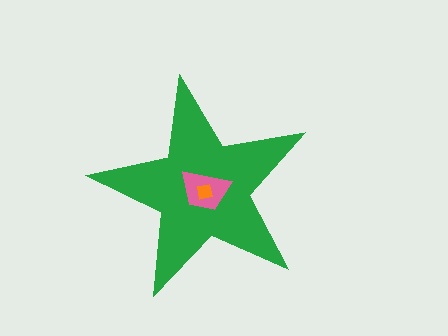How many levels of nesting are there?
3.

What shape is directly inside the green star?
The pink trapezoid.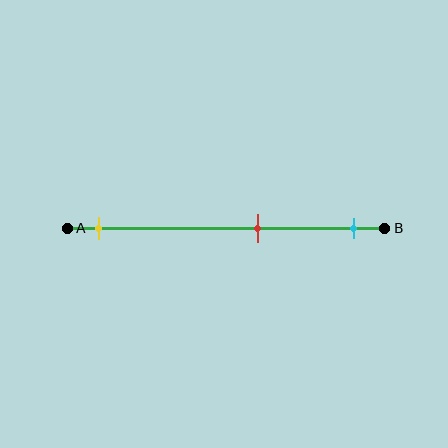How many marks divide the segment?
There are 3 marks dividing the segment.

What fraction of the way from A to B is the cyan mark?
The cyan mark is approximately 90% (0.9) of the way from A to B.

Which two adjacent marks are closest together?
The red and cyan marks are the closest adjacent pair.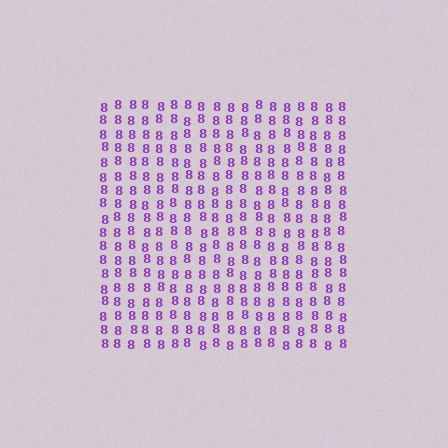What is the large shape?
The large shape is a square.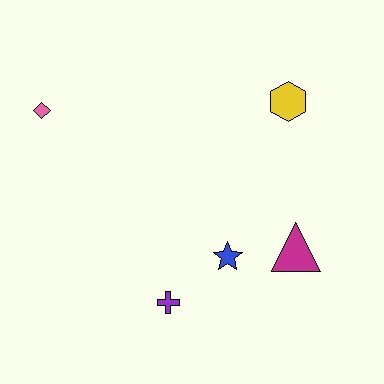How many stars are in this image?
There is 1 star.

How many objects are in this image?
There are 5 objects.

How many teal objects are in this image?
There are no teal objects.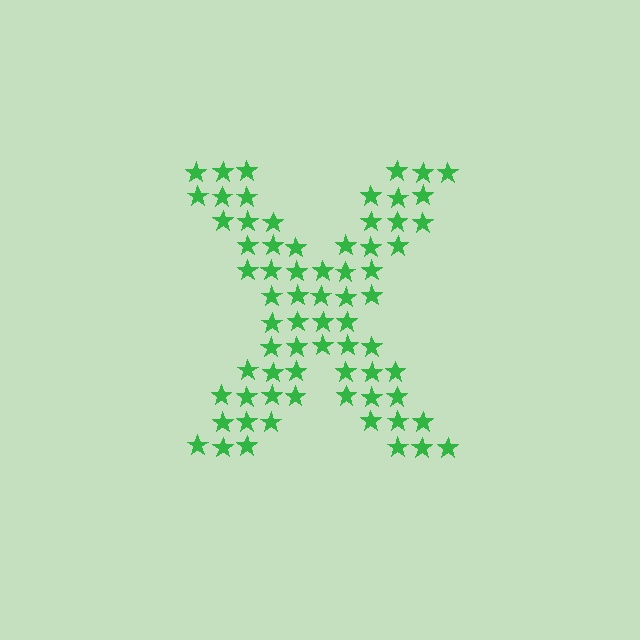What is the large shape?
The large shape is the letter X.